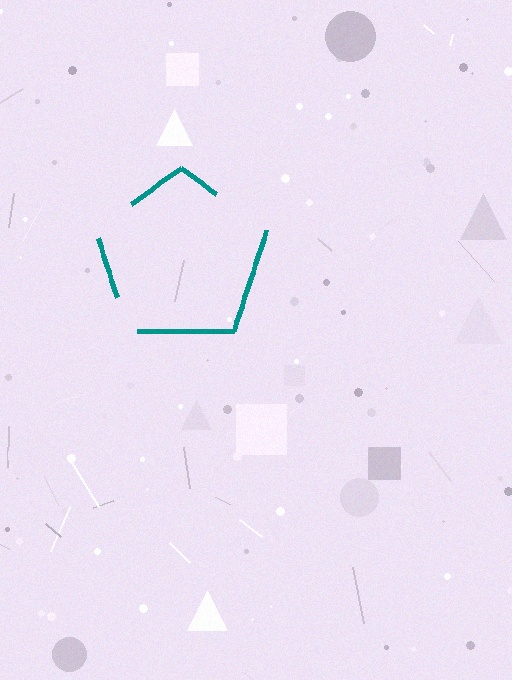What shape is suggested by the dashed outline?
The dashed outline suggests a pentagon.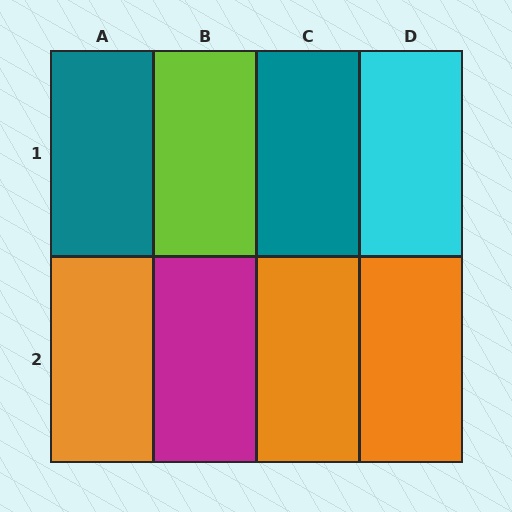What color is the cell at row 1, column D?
Cyan.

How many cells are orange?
3 cells are orange.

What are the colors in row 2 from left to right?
Orange, magenta, orange, orange.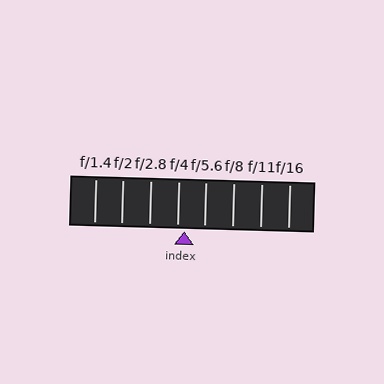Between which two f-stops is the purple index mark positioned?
The index mark is between f/4 and f/5.6.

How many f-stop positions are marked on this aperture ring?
There are 8 f-stop positions marked.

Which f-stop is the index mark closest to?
The index mark is closest to f/4.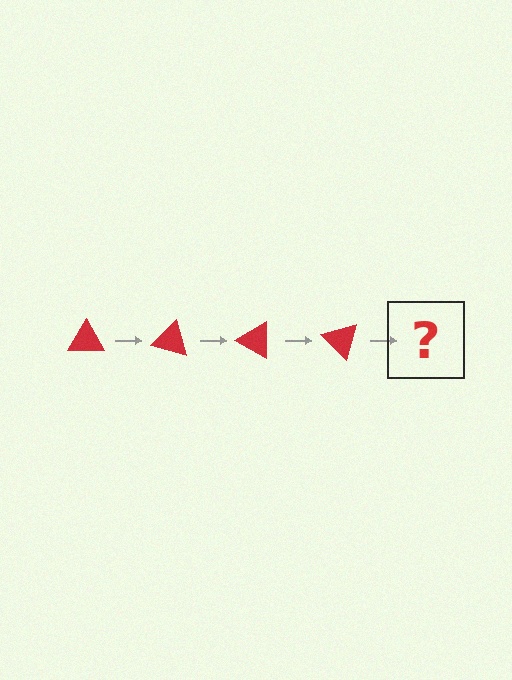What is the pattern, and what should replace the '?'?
The pattern is that the triangle rotates 15 degrees each step. The '?' should be a red triangle rotated 60 degrees.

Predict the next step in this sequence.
The next step is a red triangle rotated 60 degrees.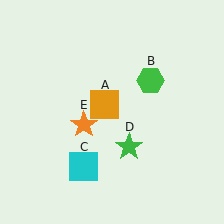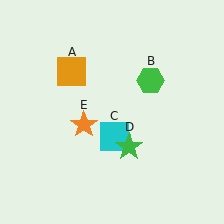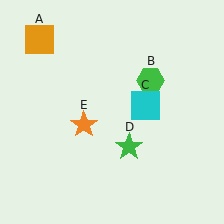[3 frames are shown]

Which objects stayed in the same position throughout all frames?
Green hexagon (object B) and green star (object D) and orange star (object E) remained stationary.